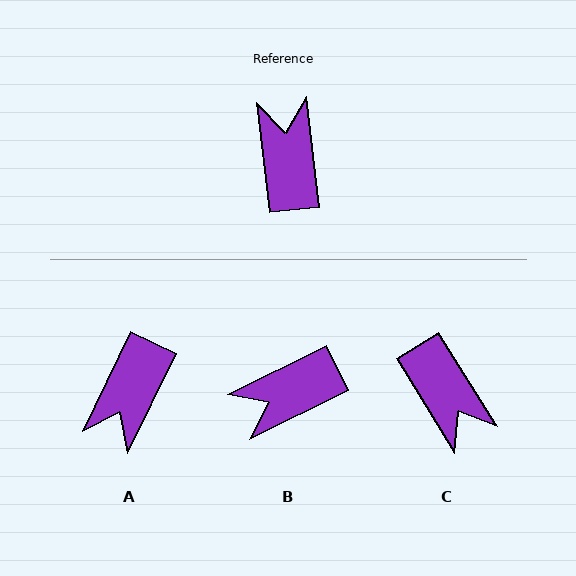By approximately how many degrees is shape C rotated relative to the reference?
Approximately 155 degrees clockwise.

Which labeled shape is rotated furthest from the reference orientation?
C, about 155 degrees away.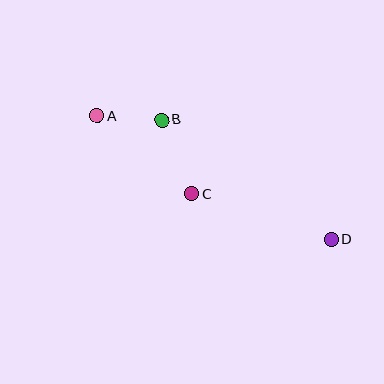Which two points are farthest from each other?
Points A and D are farthest from each other.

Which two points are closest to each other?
Points A and B are closest to each other.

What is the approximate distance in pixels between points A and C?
The distance between A and C is approximately 122 pixels.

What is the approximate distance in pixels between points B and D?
The distance between B and D is approximately 207 pixels.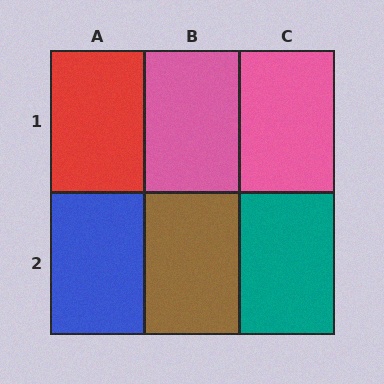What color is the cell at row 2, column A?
Blue.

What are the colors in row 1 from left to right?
Red, pink, pink.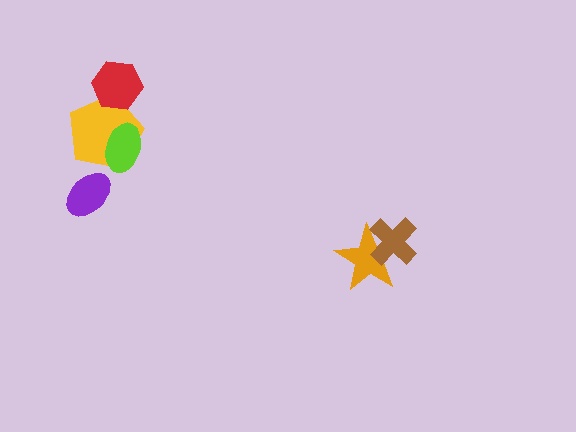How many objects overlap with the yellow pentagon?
2 objects overlap with the yellow pentagon.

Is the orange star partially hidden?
Yes, it is partially covered by another shape.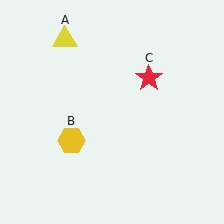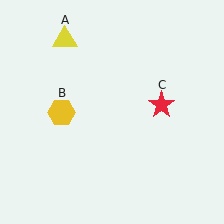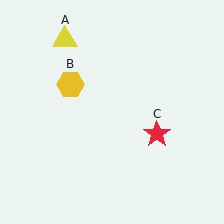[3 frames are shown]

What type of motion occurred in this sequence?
The yellow hexagon (object B), red star (object C) rotated clockwise around the center of the scene.